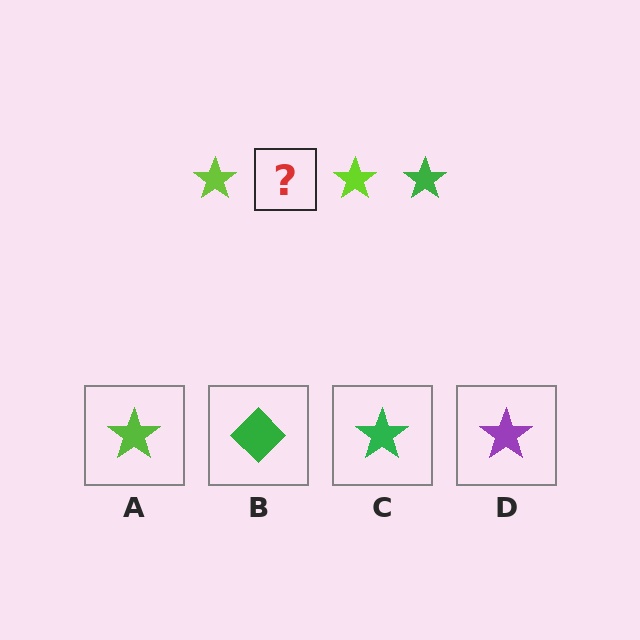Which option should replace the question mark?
Option C.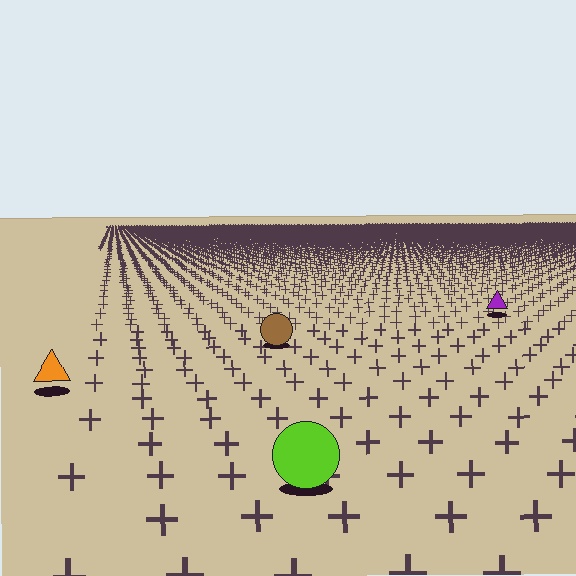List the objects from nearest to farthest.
From nearest to farthest: the lime circle, the orange triangle, the brown circle, the purple triangle.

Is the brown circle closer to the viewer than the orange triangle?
No. The orange triangle is closer — you can tell from the texture gradient: the ground texture is coarser near it.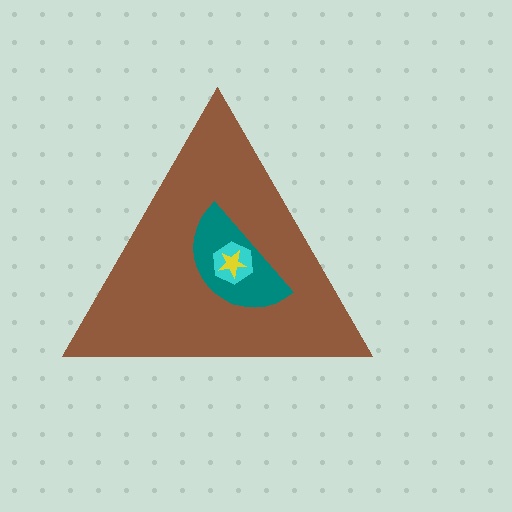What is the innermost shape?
The yellow star.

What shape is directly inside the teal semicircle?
The cyan hexagon.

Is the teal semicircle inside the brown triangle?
Yes.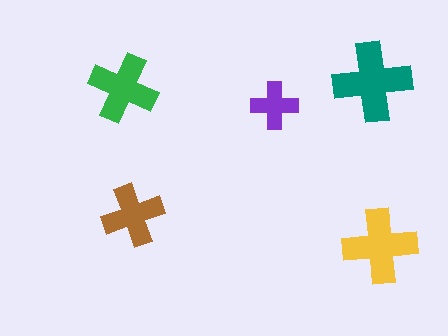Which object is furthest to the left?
The green cross is leftmost.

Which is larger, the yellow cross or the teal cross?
The teal one.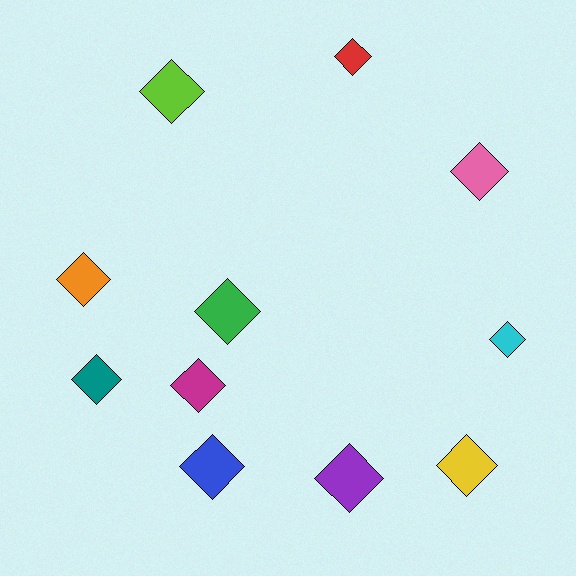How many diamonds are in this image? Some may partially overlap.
There are 11 diamonds.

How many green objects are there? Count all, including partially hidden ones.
There is 1 green object.